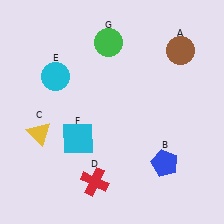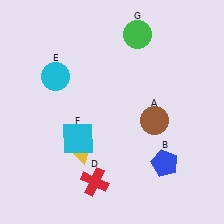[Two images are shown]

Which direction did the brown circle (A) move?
The brown circle (A) moved down.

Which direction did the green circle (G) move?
The green circle (G) moved right.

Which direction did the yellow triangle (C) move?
The yellow triangle (C) moved right.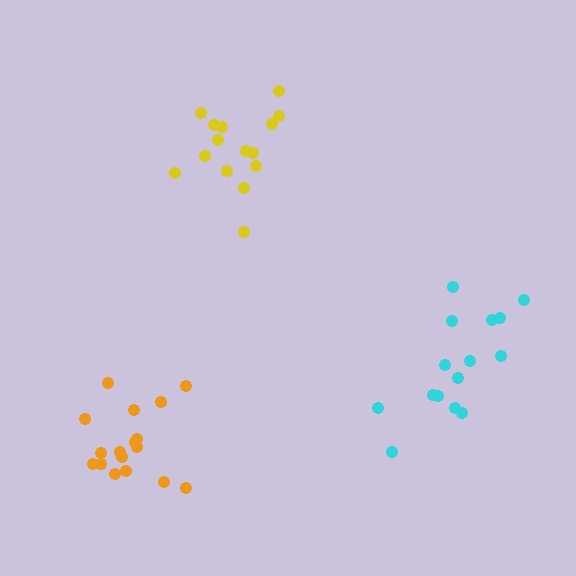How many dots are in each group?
Group 1: 17 dots, Group 2: 15 dots, Group 3: 15 dots (47 total).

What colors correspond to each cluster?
The clusters are colored: orange, cyan, yellow.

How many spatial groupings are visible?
There are 3 spatial groupings.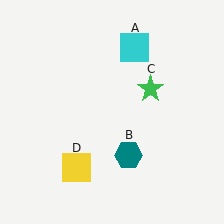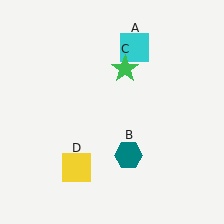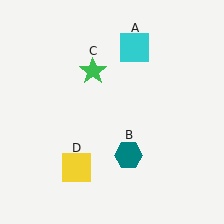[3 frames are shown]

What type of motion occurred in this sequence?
The green star (object C) rotated counterclockwise around the center of the scene.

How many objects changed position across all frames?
1 object changed position: green star (object C).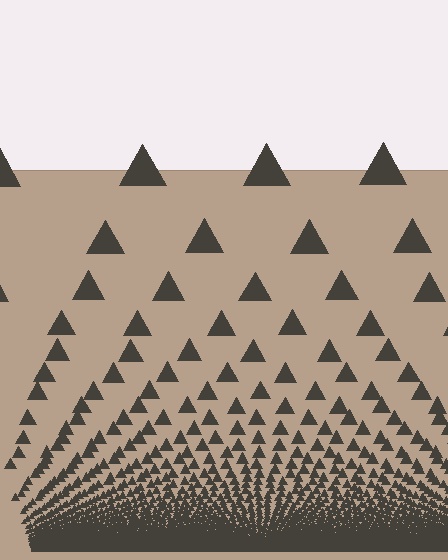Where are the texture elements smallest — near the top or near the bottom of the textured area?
Near the bottom.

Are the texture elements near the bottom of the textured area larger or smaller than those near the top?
Smaller. The gradient is inverted — elements near the bottom are smaller and denser.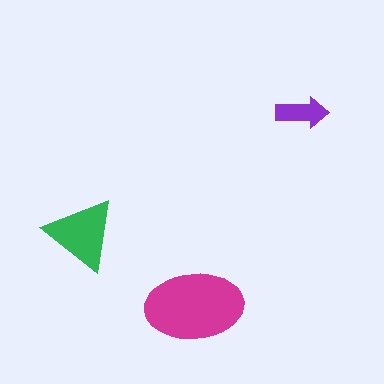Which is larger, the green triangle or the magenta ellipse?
The magenta ellipse.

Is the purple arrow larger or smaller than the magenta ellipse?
Smaller.